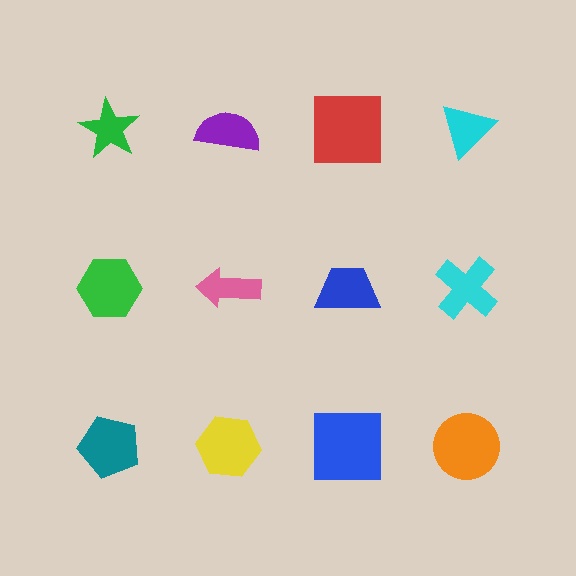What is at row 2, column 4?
A cyan cross.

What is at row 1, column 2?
A purple semicircle.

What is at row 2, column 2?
A pink arrow.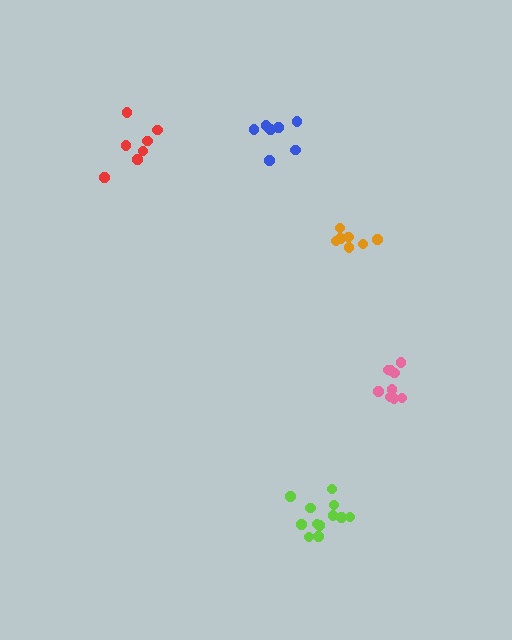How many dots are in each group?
Group 1: 12 dots, Group 2: 9 dots, Group 3: 7 dots, Group 4: 7 dots, Group 5: 7 dots (42 total).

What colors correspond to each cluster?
The clusters are colored: lime, pink, orange, red, blue.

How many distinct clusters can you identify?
There are 5 distinct clusters.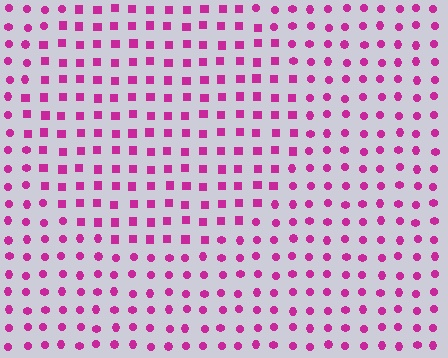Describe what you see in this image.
The image is filled with small magenta elements arranged in a uniform grid. A circle-shaped region contains squares, while the surrounding area contains circles. The boundary is defined purely by the change in element shape.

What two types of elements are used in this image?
The image uses squares inside the circle region and circles outside it.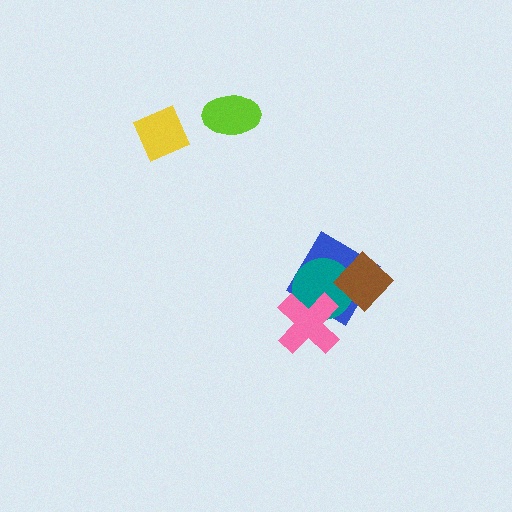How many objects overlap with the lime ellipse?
0 objects overlap with the lime ellipse.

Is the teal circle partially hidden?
Yes, it is partially covered by another shape.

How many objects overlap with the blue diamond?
3 objects overlap with the blue diamond.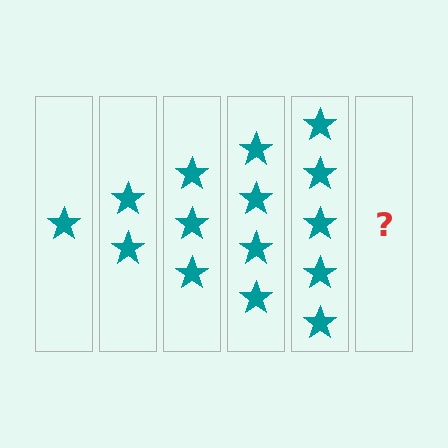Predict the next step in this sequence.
The next step is 6 stars.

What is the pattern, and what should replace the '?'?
The pattern is that each step adds one more star. The '?' should be 6 stars.